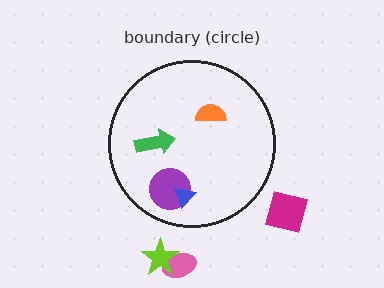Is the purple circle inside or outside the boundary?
Inside.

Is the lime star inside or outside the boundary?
Outside.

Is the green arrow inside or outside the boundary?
Inside.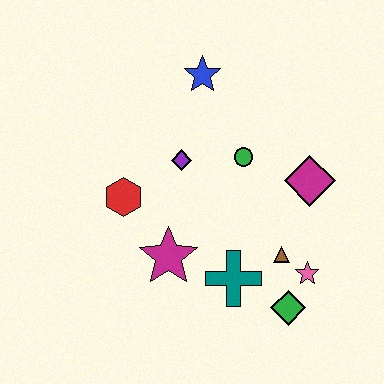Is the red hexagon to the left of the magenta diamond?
Yes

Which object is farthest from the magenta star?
The blue star is farthest from the magenta star.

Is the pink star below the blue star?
Yes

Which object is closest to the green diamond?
The pink star is closest to the green diamond.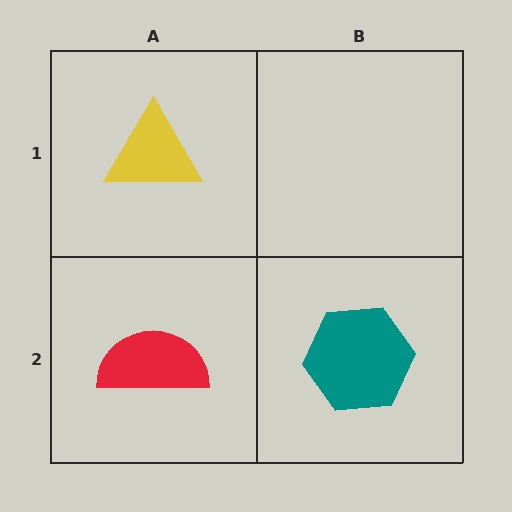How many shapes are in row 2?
2 shapes.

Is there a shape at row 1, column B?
No, that cell is empty.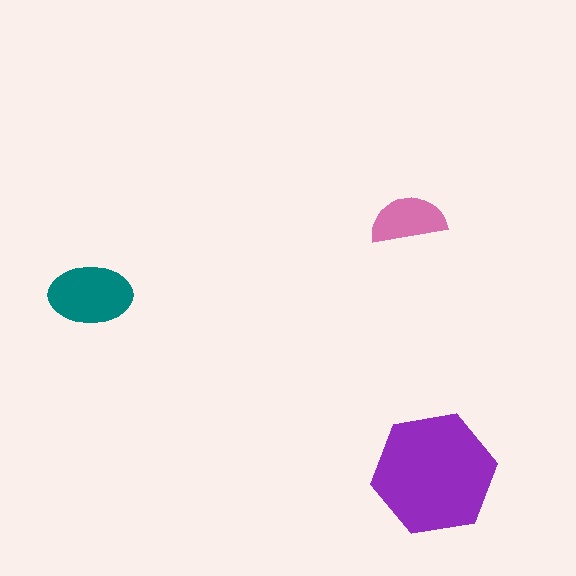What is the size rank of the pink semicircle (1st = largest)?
3rd.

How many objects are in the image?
There are 3 objects in the image.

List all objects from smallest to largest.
The pink semicircle, the teal ellipse, the purple hexagon.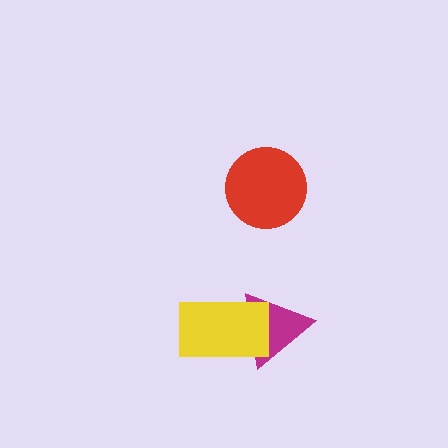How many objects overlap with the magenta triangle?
1 object overlaps with the magenta triangle.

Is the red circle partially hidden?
No, no other shape covers it.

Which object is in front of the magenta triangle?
The yellow rectangle is in front of the magenta triangle.